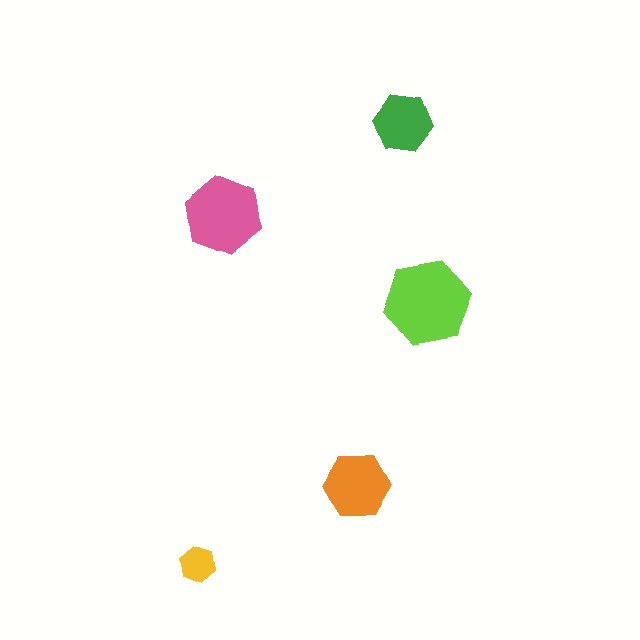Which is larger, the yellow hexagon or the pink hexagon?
The pink one.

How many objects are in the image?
There are 5 objects in the image.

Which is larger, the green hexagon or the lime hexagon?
The lime one.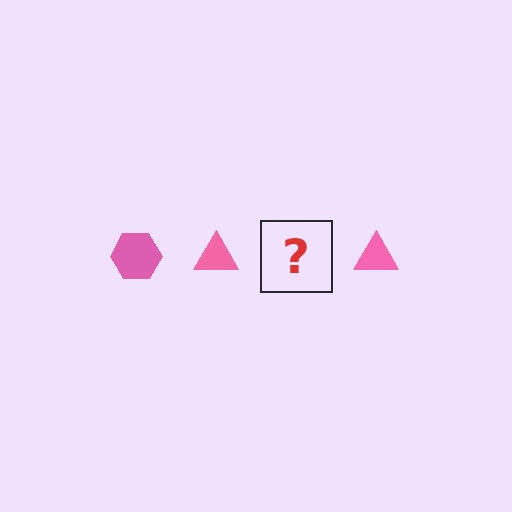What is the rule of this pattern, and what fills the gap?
The rule is that the pattern cycles through hexagon, triangle shapes in pink. The gap should be filled with a pink hexagon.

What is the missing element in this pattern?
The missing element is a pink hexagon.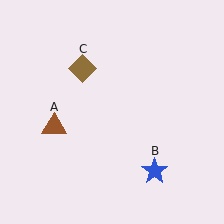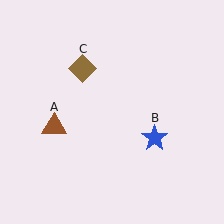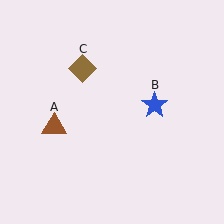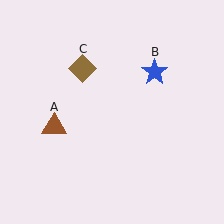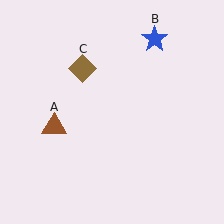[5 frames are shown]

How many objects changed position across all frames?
1 object changed position: blue star (object B).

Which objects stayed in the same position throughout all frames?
Brown triangle (object A) and brown diamond (object C) remained stationary.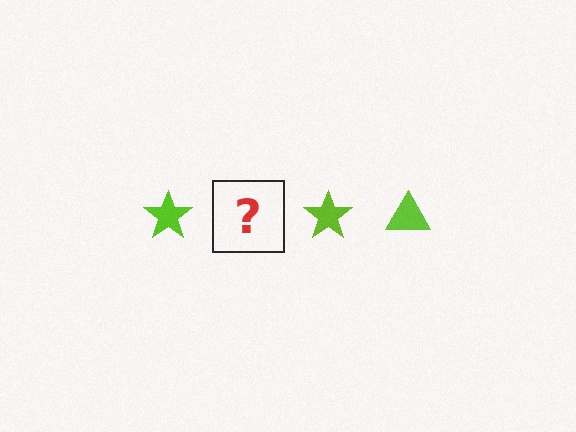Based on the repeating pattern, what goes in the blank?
The blank should be a lime triangle.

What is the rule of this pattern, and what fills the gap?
The rule is that the pattern cycles through star, triangle shapes in lime. The gap should be filled with a lime triangle.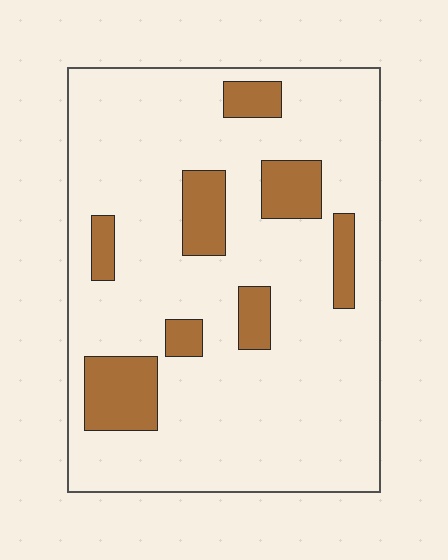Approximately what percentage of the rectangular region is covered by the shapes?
Approximately 15%.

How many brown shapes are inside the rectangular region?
8.